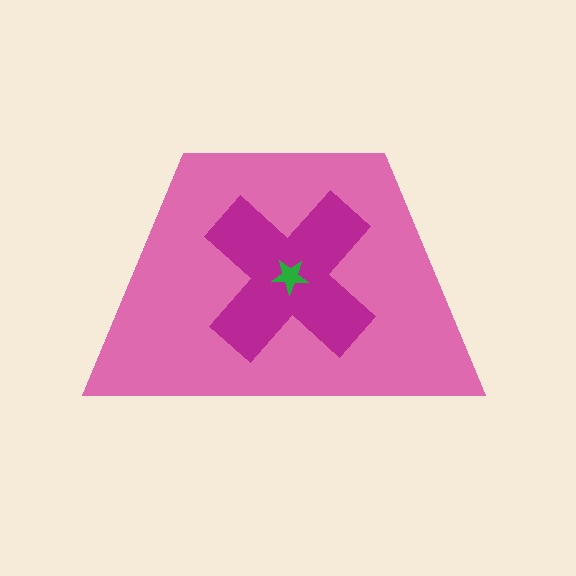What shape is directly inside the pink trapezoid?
The magenta cross.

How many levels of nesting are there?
3.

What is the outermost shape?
The pink trapezoid.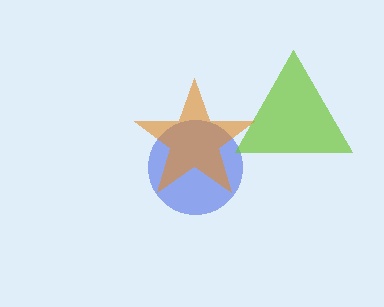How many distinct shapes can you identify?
There are 3 distinct shapes: a blue circle, a lime triangle, an orange star.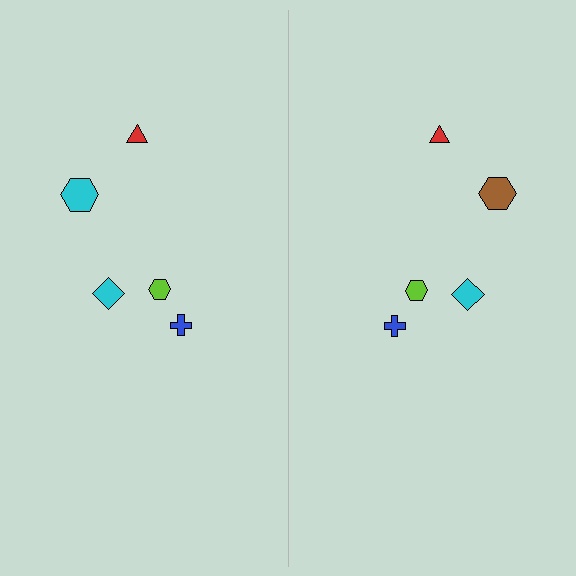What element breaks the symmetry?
The brown hexagon on the right side breaks the symmetry — its mirror counterpart is cyan.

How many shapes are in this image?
There are 10 shapes in this image.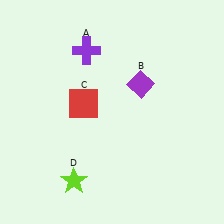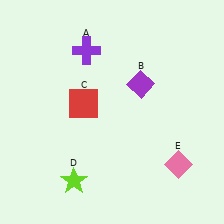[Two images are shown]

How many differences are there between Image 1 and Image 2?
There is 1 difference between the two images.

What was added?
A pink diamond (E) was added in Image 2.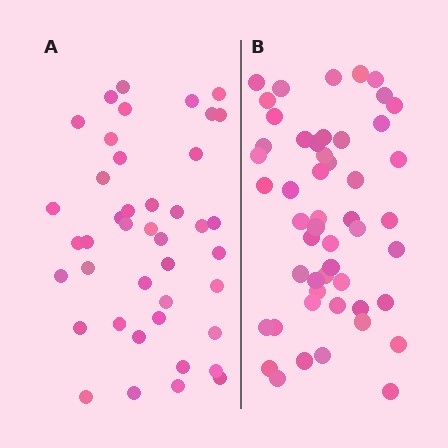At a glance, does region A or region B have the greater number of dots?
Region B (the right region) has more dots.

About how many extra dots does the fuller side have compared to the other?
Region B has roughly 8 or so more dots than region A.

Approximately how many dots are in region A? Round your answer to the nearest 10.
About 40 dots. (The exact count is 42, which rounds to 40.)